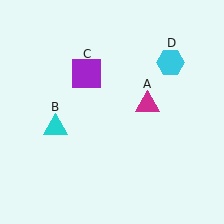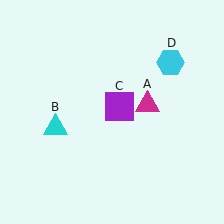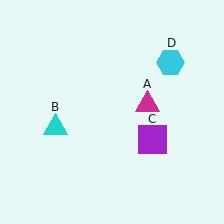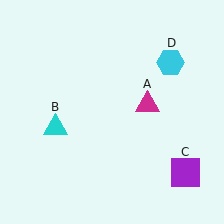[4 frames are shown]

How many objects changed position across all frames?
1 object changed position: purple square (object C).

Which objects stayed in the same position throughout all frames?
Magenta triangle (object A) and cyan triangle (object B) and cyan hexagon (object D) remained stationary.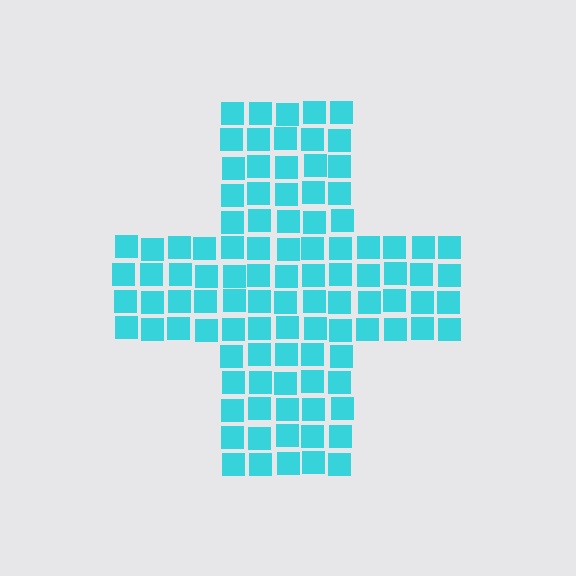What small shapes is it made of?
It is made of small squares.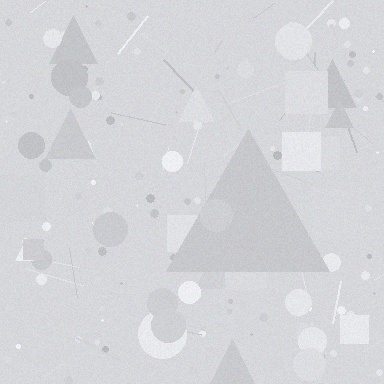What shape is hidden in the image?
A triangle is hidden in the image.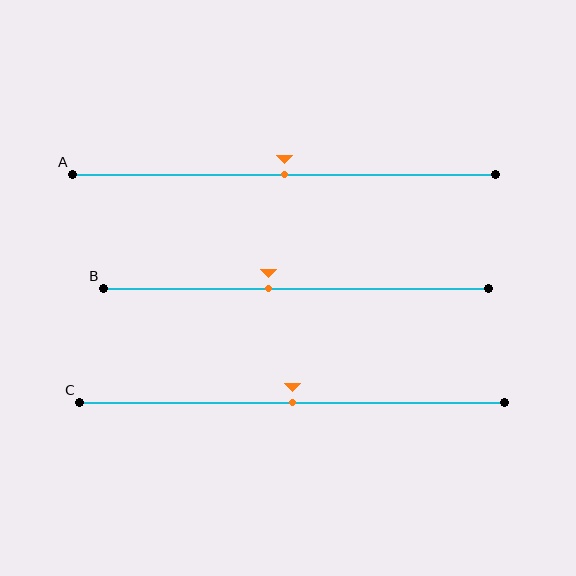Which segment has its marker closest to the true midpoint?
Segment A has its marker closest to the true midpoint.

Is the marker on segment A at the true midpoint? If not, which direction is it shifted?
Yes, the marker on segment A is at the true midpoint.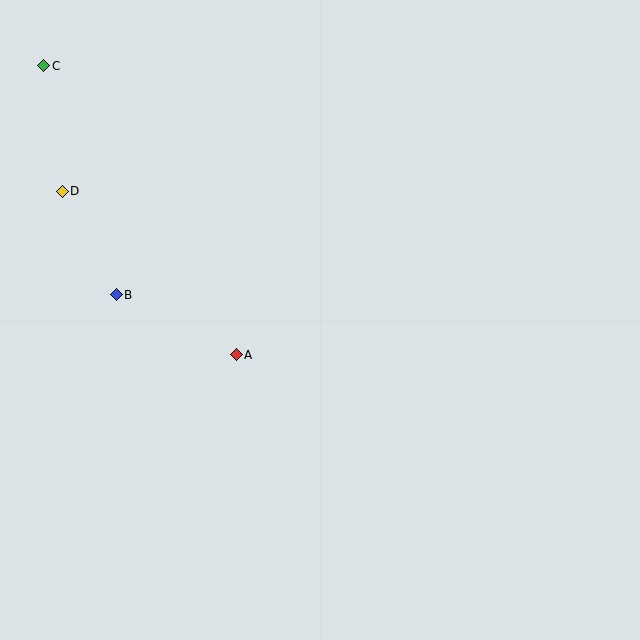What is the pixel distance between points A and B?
The distance between A and B is 134 pixels.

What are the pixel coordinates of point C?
Point C is at (44, 66).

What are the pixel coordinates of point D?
Point D is at (62, 191).